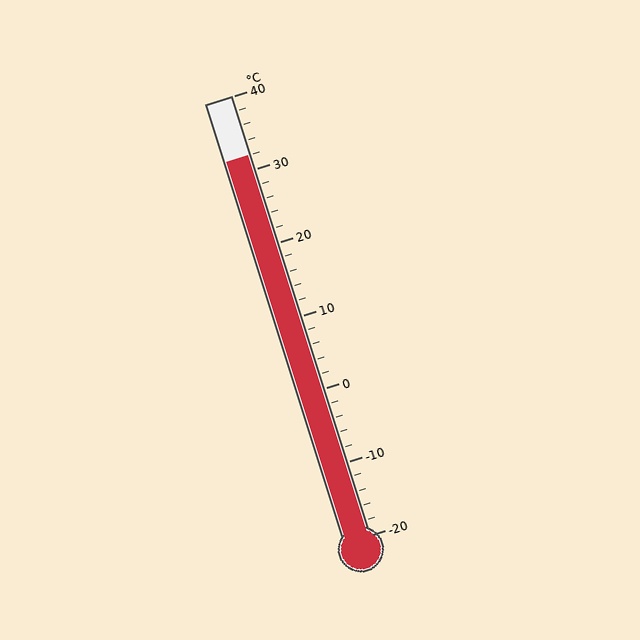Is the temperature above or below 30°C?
The temperature is above 30°C.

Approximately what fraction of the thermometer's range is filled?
The thermometer is filled to approximately 85% of its range.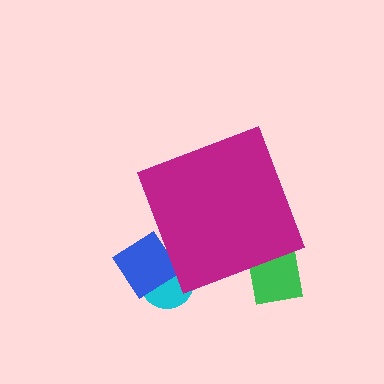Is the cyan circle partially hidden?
Yes, the cyan circle is partially hidden behind the magenta diamond.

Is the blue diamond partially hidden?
Yes, the blue diamond is partially hidden behind the magenta diamond.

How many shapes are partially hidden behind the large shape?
3 shapes are partially hidden.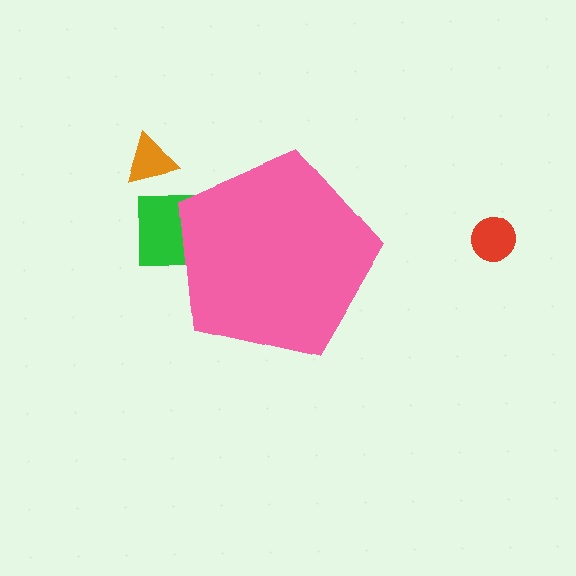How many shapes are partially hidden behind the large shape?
1 shape is partially hidden.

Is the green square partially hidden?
Yes, the green square is partially hidden behind the pink pentagon.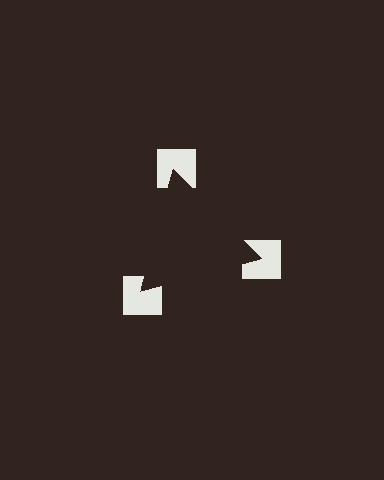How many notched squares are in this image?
There are 3 — one at each vertex of the illusory triangle.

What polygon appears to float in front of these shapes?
An illusory triangle — its edges are inferred from the aligned wedge cuts in the notched squares, not physically drawn.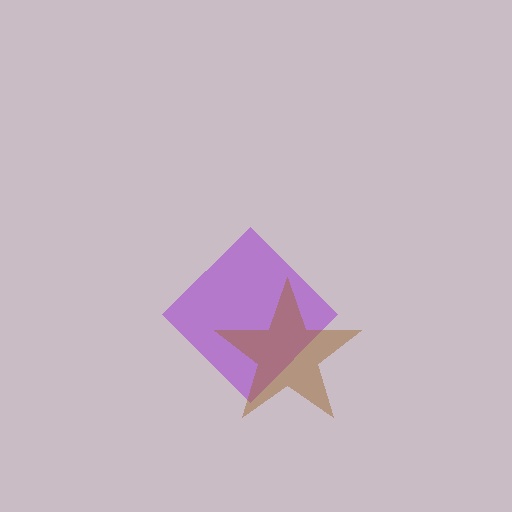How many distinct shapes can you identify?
There are 2 distinct shapes: a purple diamond, a brown star.